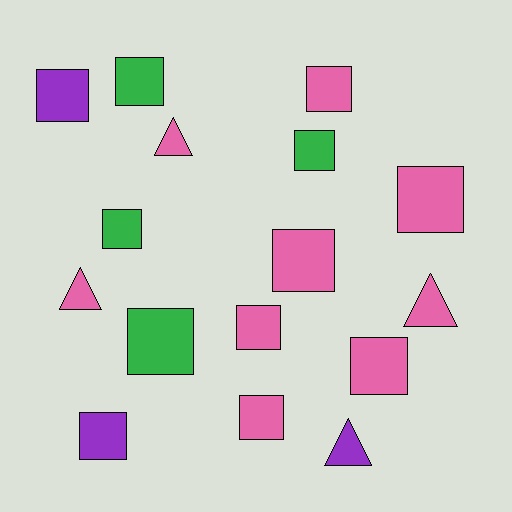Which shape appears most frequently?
Square, with 12 objects.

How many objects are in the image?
There are 16 objects.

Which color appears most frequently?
Pink, with 9 objects.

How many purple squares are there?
There are 2 purple squares.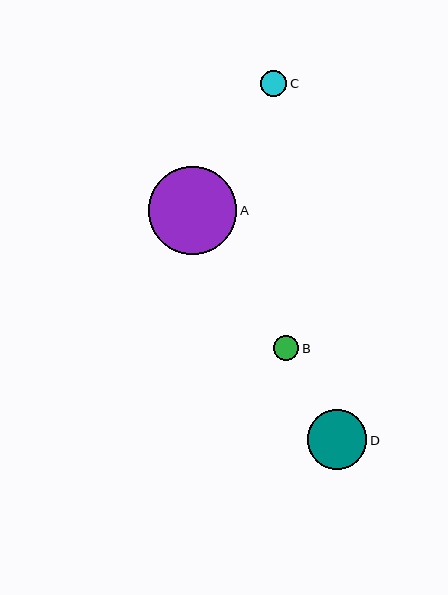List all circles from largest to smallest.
From largest to smallest: A, D, C, B.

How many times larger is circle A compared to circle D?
Circle A is approximately 1.5 times the size of circle D.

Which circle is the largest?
Circle A is the largest with a size of approximately 88 pixels.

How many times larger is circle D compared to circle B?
Circle D is approximately 2.4 times the size of circle B.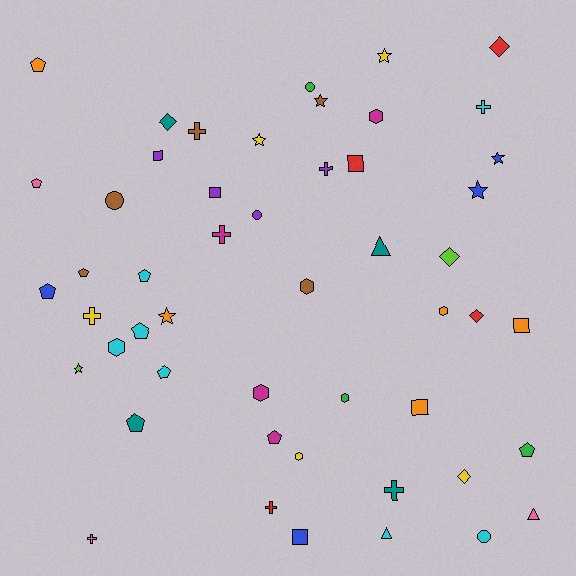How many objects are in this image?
There are 50 objects.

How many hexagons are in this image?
There are 7 hexagons.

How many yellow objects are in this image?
There are 5 yellow objects.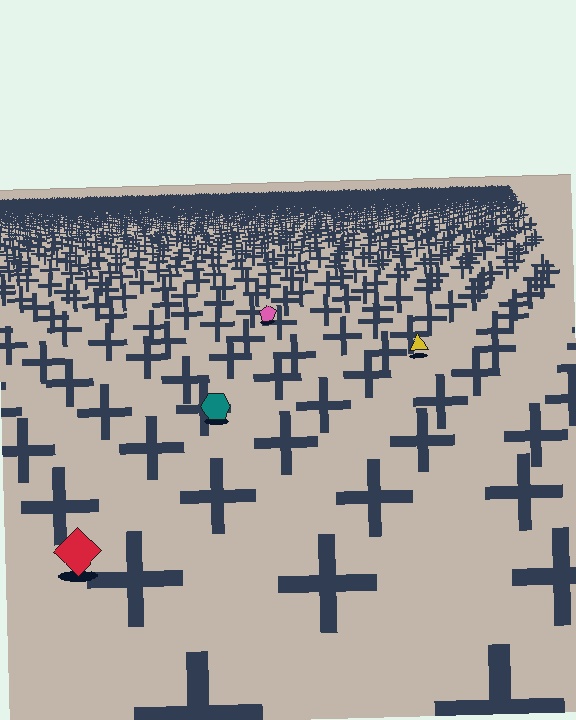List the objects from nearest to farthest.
From nearest to farthest: the red diamond, the teal hexagon, the yellow triangle, the pink pentagon.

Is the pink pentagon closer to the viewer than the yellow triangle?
No. The yellow triangle is closer — you can tell from the texture gradient: the ground texture is coarser near it.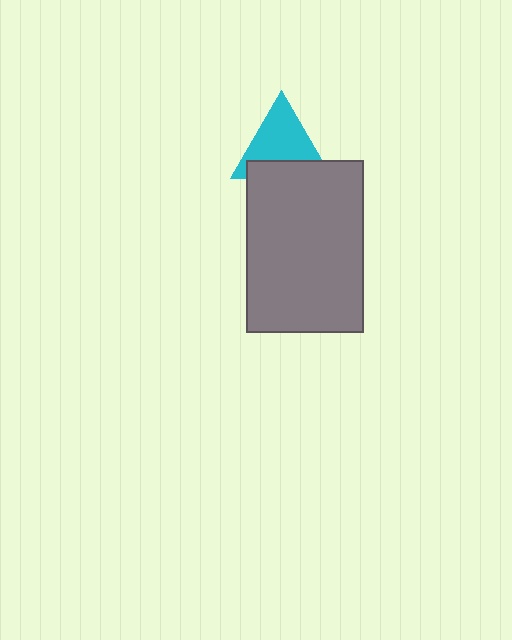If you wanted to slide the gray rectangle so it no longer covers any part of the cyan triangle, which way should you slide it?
Slide it down — that is the most direct way to separate the two shapes.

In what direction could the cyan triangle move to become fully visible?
The cyan triangle could move up. That would shift it out from behind the gray rectangle entirely.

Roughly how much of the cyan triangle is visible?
About half of it is visible (roughly 65%).